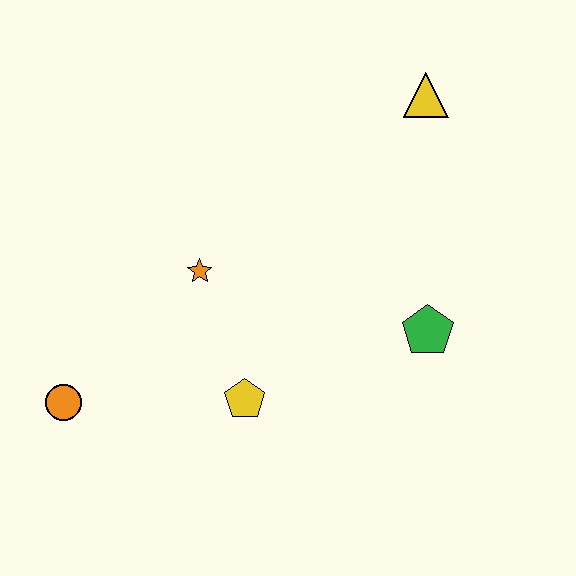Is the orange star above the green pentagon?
Yes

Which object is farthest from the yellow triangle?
The orange circle is farthest from the yellow triangle.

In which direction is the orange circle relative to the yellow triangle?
The orange circle is to the left of the yellow triangle.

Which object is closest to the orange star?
The yellow pentagon is closest to the orange star.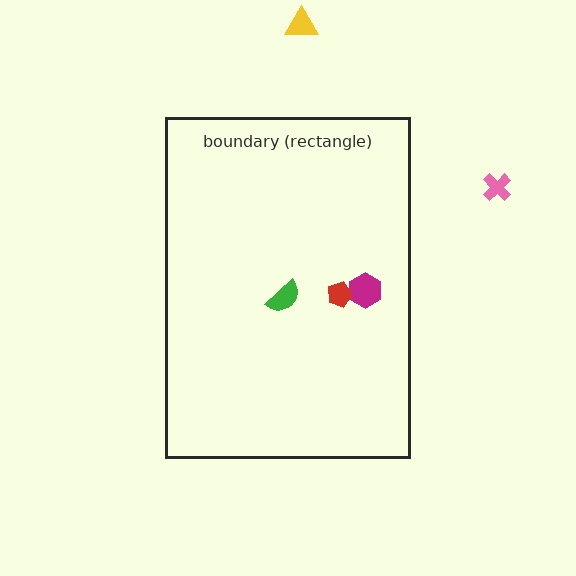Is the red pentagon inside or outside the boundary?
Inside.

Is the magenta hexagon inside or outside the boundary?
Inside.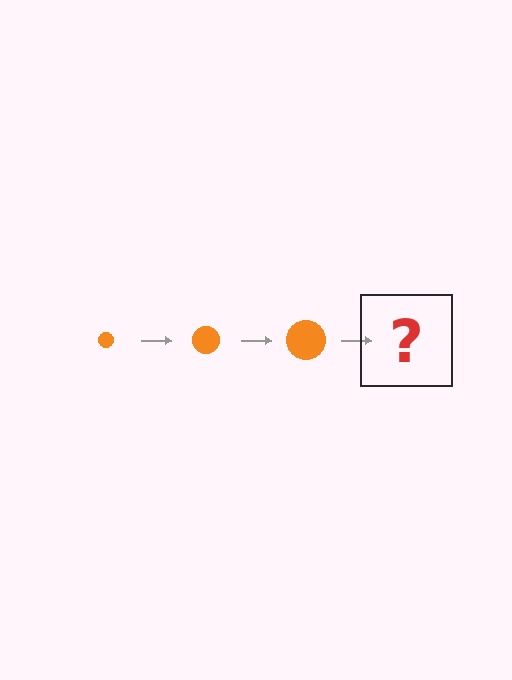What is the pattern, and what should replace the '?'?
The pattern is that the circle gets progressively larger each step. The '?' should be an orange circle, larger than the previous one.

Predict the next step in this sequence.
The next step is an orange circle, larger than the previous one.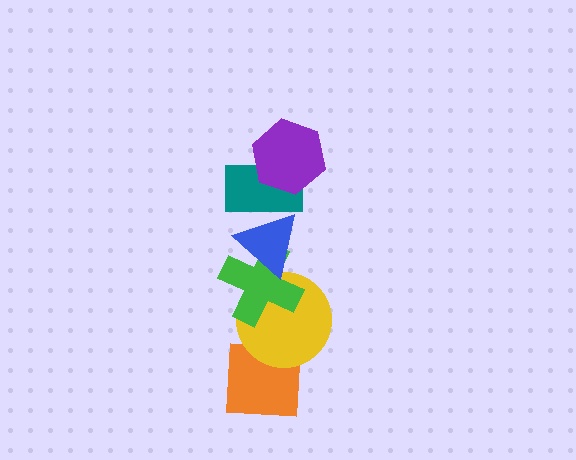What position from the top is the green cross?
The green cross is 4th from the top.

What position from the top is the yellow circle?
The yellow circle is 5th from the top.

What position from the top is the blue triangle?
The blue triangle is 3rd from the top.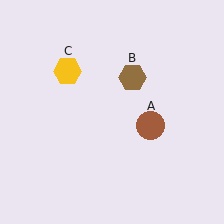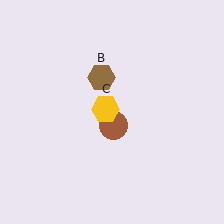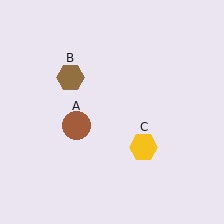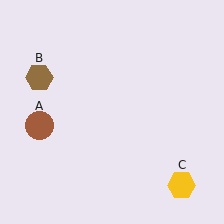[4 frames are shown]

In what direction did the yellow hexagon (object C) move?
The yellow hexagon (object C) moved down and to the right.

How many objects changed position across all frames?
3 objects changed position: brown circle (object A), brown hexagon (object B), yellow hexagon (object C).